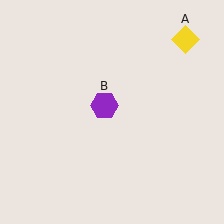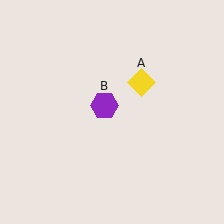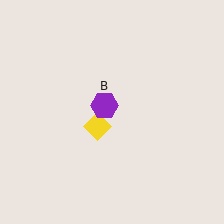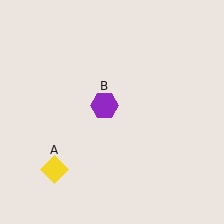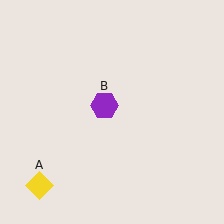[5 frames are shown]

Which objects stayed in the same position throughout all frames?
Purple hexagon (object B) remained stationary.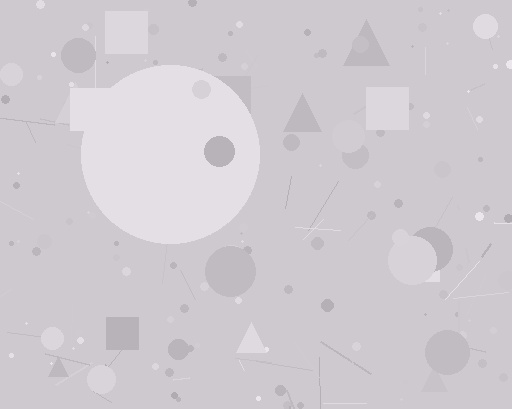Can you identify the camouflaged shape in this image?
The camouflaged shape is a circle.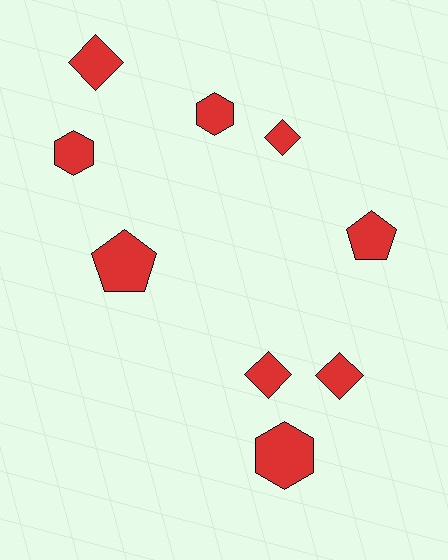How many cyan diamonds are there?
There are no cyan diamonds.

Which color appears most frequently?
Red, with 9 objects.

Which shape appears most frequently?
Diamond, with 4 objects.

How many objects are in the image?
There are 9 objects.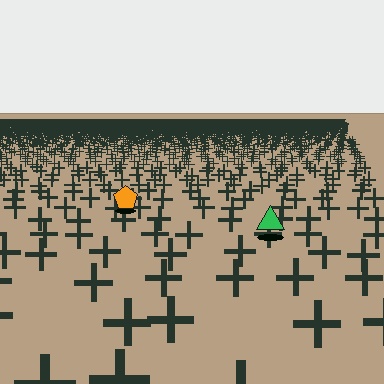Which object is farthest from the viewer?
The orange pentagon is farthest from the viewer. It appears smaller and the ground texture around it is denser.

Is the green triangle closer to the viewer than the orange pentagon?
Yes. The green triangle is closer — you can tell from the texture gradient: the ground texture is coarser near it.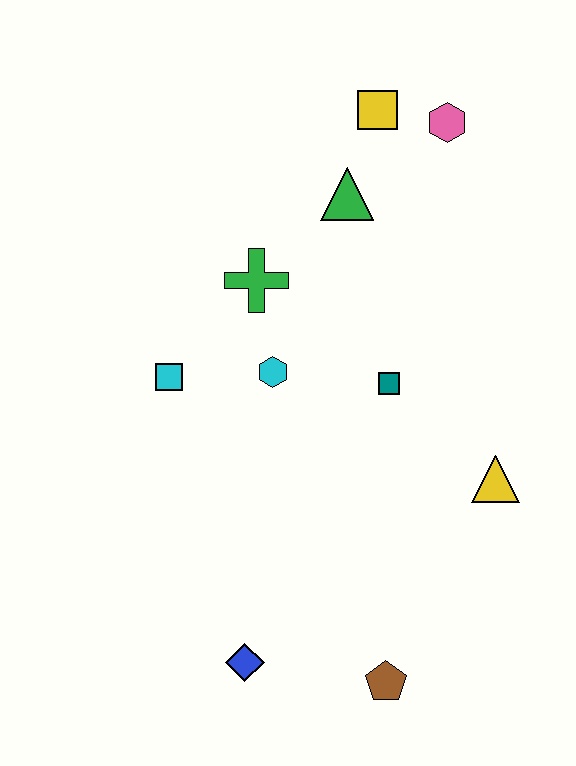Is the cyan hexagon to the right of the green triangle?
No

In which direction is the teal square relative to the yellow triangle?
The teal square is to the left of the yellow triangle.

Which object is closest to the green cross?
The cyan hexagon is closest to the green cross.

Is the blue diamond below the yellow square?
Yes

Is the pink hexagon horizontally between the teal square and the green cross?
No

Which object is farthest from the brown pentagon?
The yellow square is farthest from the brown pentagon.